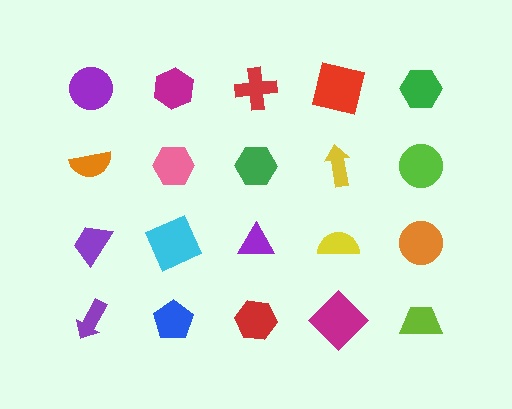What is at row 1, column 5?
A green hexagon.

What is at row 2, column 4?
A yellow arrow.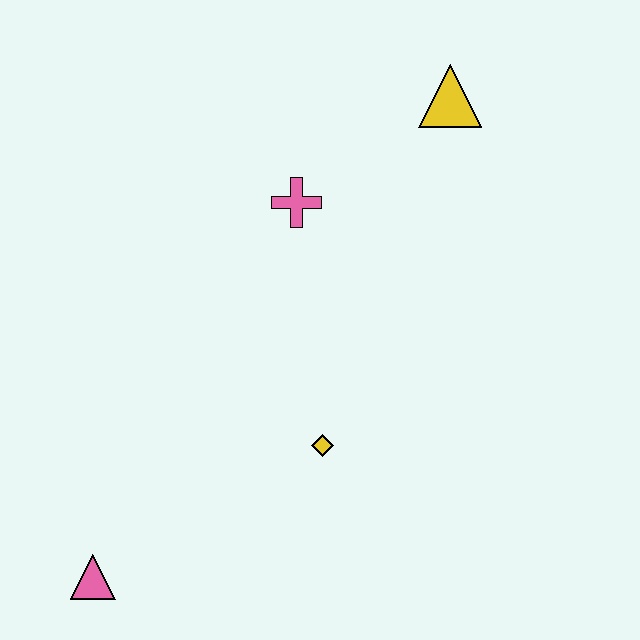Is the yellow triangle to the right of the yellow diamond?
Yes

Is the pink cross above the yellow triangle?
No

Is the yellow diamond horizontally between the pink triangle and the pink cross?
No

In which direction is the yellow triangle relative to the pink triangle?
The yellow triangle is above the pink triangle.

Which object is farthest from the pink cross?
The pink triangle is farthest from the pink cross.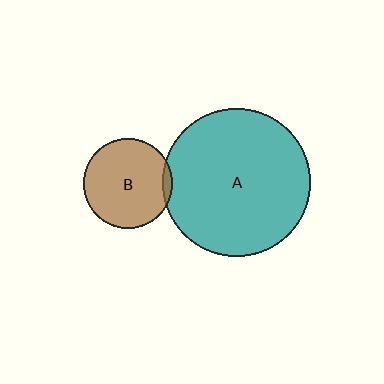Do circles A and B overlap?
Yes.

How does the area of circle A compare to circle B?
Approximately 2.7 times.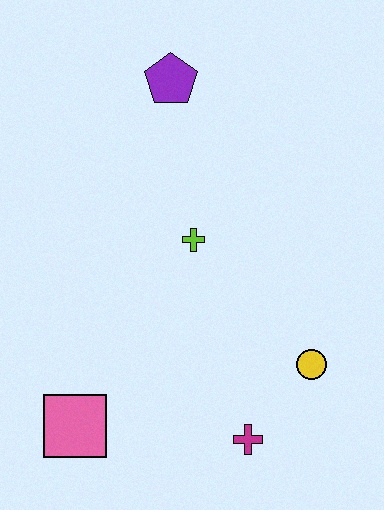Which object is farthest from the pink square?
The purple pentagon is farthest from the pink square.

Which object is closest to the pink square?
The magenta cross is closest to the pink square.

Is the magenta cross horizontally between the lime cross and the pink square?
No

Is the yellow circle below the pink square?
No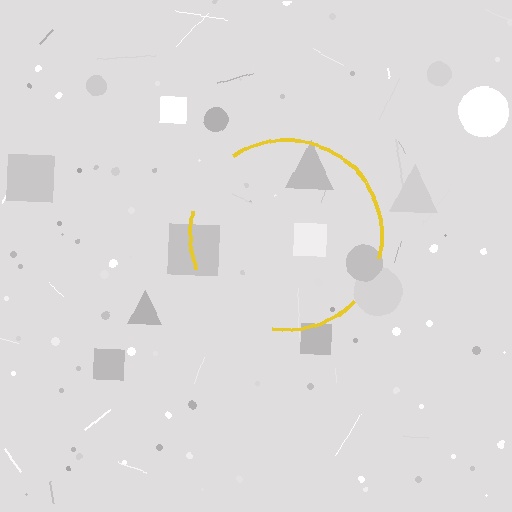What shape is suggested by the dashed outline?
The dashed outline suggests a circle.